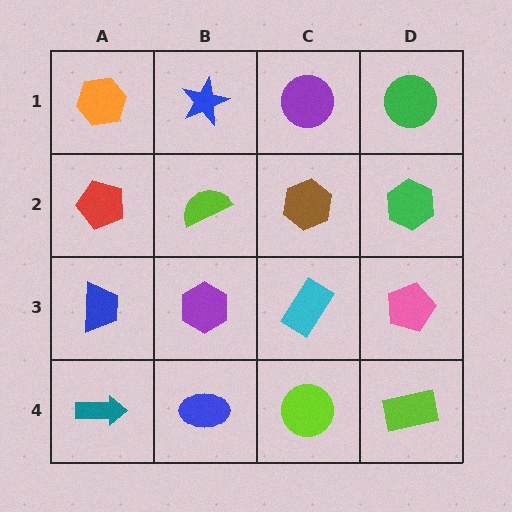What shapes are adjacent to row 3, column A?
A red pentagon (row 2, column A), a teal arrow (row 4, column A), a purple hexagon (row 3, column B).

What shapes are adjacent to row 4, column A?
A blue trapezoid (row 3, column A), a blue ellipse (row 4, column B).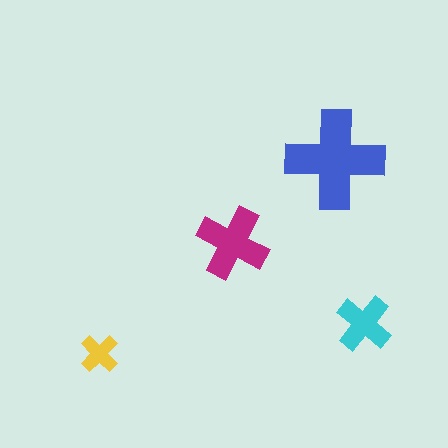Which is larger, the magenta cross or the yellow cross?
The magenta one.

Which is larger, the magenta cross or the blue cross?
The blue one.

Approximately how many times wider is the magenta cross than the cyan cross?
About 1.5 times wider.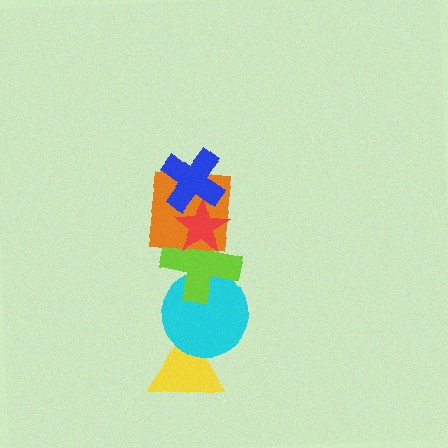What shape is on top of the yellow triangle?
The cyan circle is on top of the yellow triangle.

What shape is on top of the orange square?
The red star is on top of the orange square.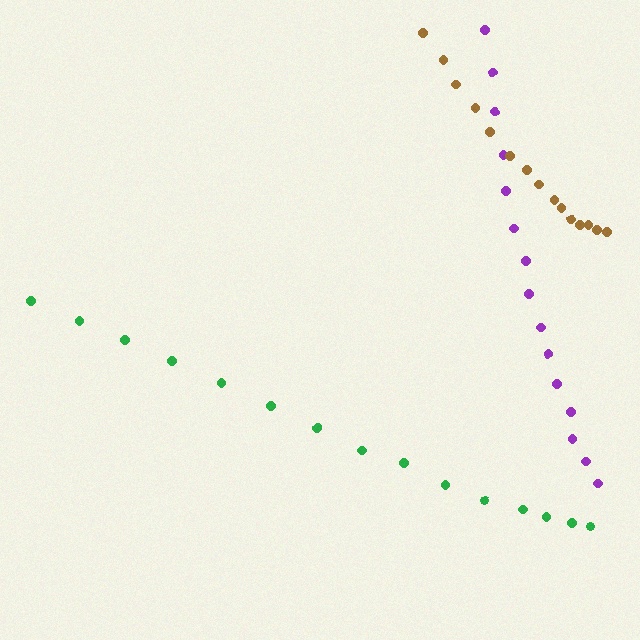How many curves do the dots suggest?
There are 3 distinct paths.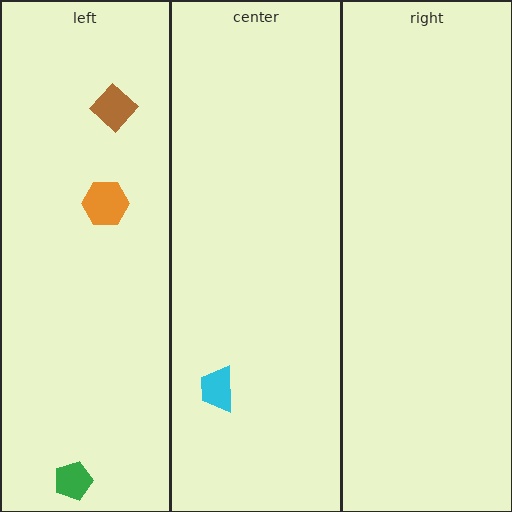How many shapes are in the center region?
1.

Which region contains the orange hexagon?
The left region.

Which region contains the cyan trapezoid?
The center region.